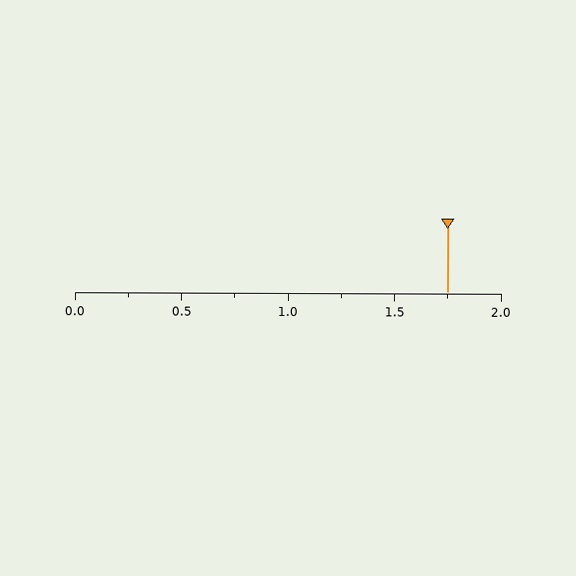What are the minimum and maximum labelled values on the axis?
The axis runs from 0.0 to 2.0.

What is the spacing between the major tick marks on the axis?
The major ticks are spaced 0.5 apart.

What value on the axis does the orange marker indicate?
The marker indicates approximately 1.75.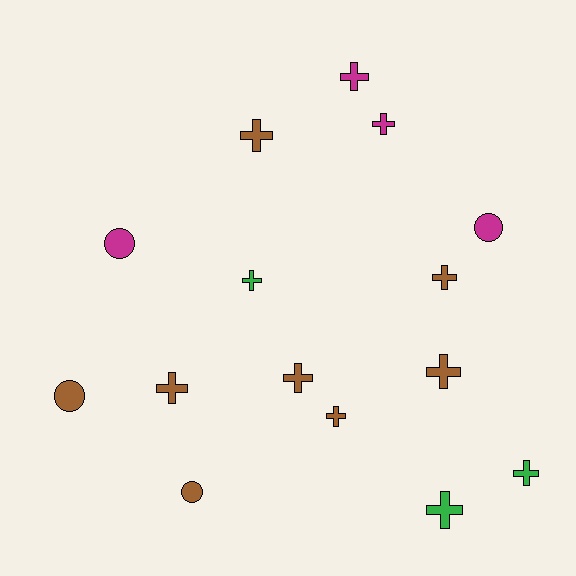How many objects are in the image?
There are 15 objects.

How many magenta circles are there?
There are 2 magenta circles.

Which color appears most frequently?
Brown, with 8 objects.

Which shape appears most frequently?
Cross, with 11 objects.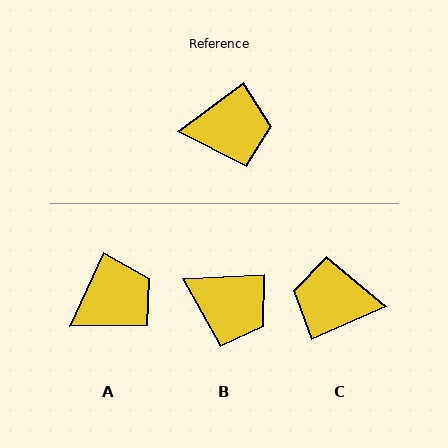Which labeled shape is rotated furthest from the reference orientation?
C, about 167 degrees away.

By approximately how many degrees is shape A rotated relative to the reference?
Approximately 28 degrees counter-clockwise.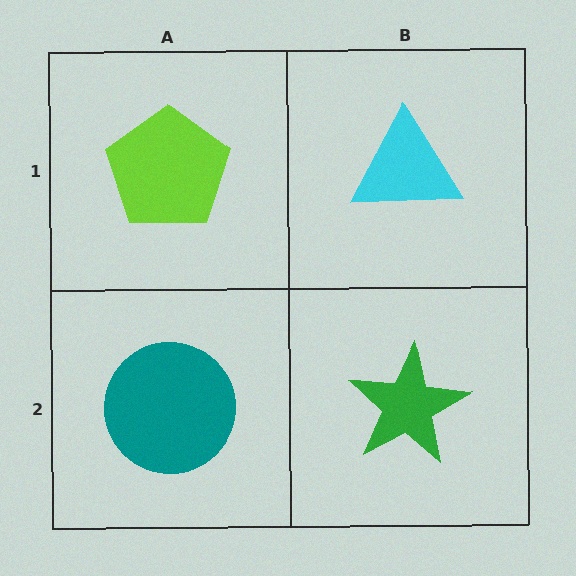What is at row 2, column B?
A green star.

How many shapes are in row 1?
2 shapes.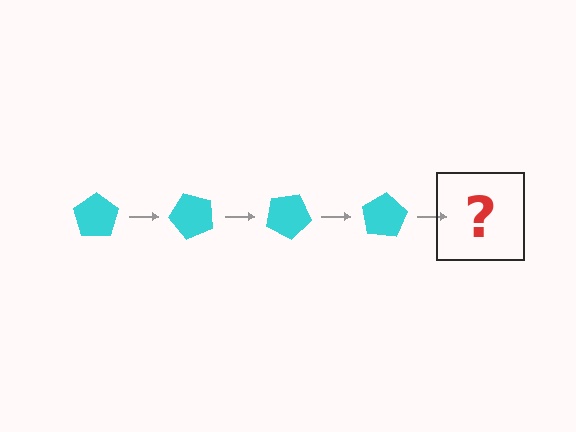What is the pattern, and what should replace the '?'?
The pattern is that the pentagon rotates 50 degrees each step. The '?' should be a cyan pentagon rotated 200 degrees.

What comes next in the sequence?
The next element should be a cyan pentagon rotated 200 degrees.